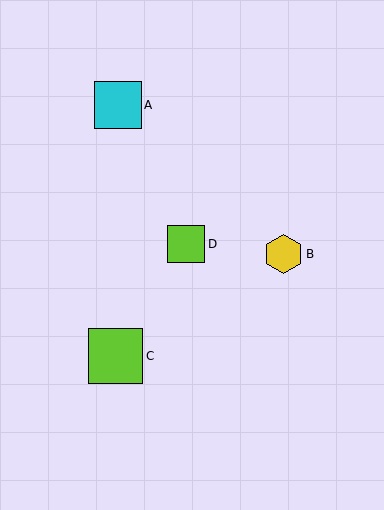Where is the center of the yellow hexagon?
The center of the yellow hexagon is at (283, 254).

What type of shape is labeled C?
Shape C is a lime square.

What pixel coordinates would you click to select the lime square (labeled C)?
Click at (116, 356) to select the lime square C.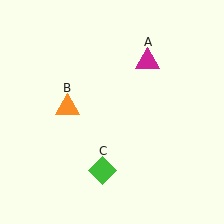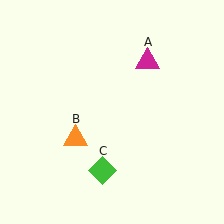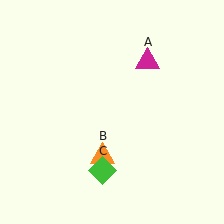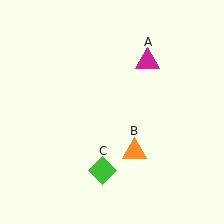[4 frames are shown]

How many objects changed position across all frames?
1 object changed position: orange triangle (object B).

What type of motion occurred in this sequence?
The orange triangle (object B) rotated counterclockwise around the center of the scene.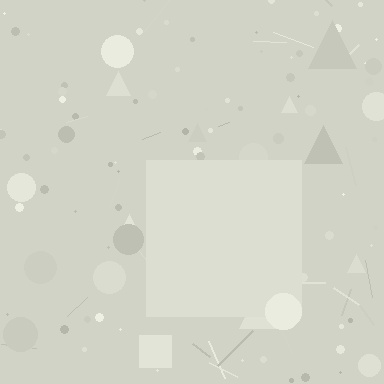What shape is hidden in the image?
A square is hidden in the image.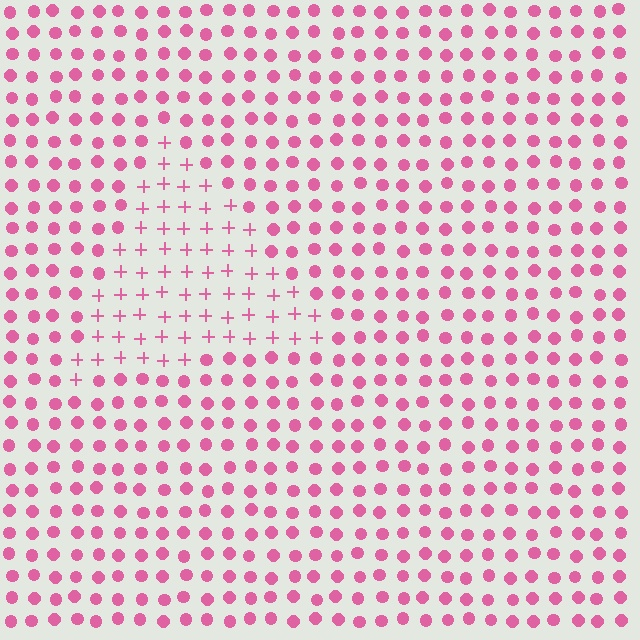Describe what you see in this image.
The image is filled with small pink elements arranged in a uniform grid. A triangle-shaped region contains plus signs, while the surrounding area contains circles. The boundary is defined purely by the change in element shape.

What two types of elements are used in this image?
The image uses plus signs inside the triangle region and circles outside it.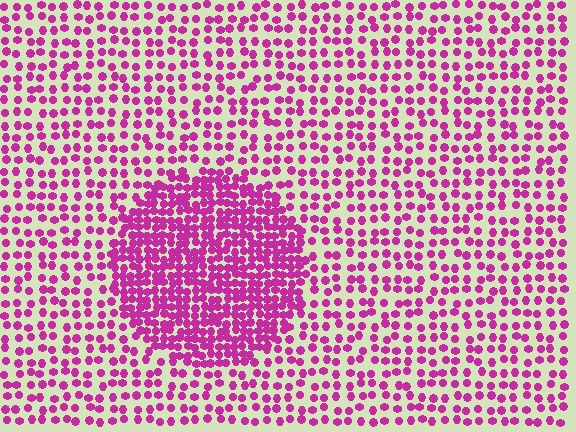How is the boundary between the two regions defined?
The boundary is defined by a change in element density (approximately 2.2x ratio). All elements are the same color, size, and shape.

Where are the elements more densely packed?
The elements are more densely packed inside the circle boundary.